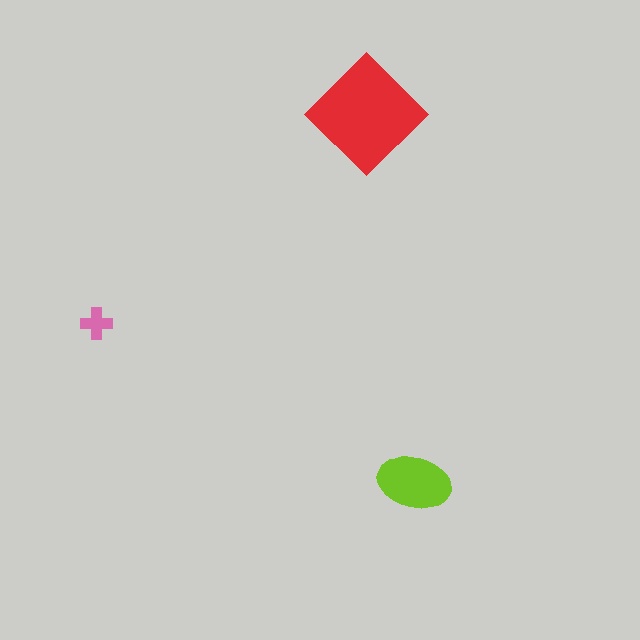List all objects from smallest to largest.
The pink cross, the lime ellipse, the red diamond.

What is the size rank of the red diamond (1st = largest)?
1st.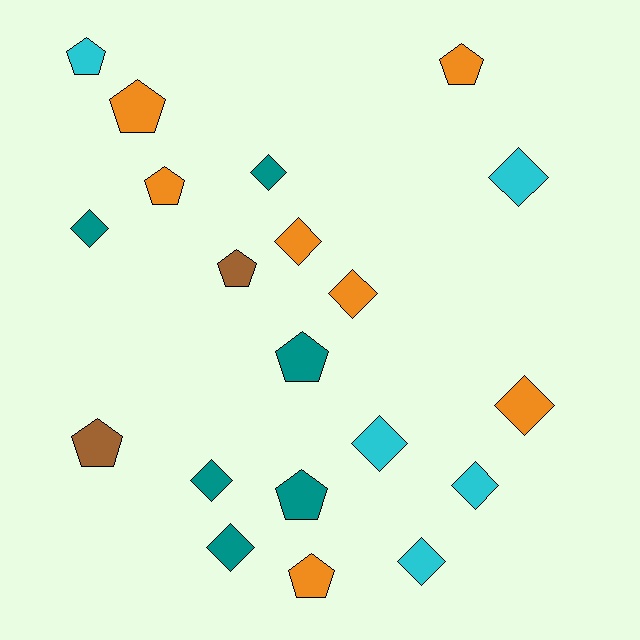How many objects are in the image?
There are 20 objects.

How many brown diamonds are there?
There are no brown diamonds.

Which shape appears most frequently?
Diamond, with 11 objects.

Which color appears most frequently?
Orange, with 7 objects.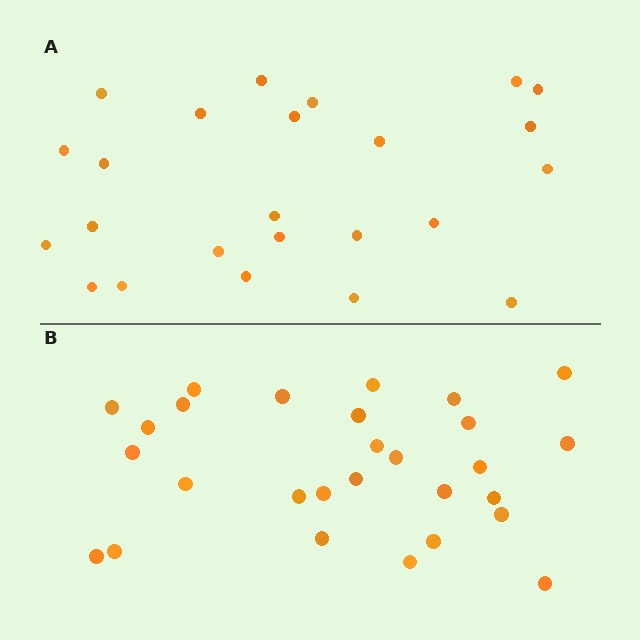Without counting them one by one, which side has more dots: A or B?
Region B (the bottom region) has more dots.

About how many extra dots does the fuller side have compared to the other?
Region B has about 4 more dots than region A.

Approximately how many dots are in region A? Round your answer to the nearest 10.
About 20 dots. (The exact count is 24, which rounds to 20.)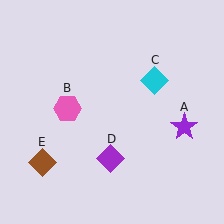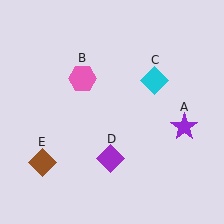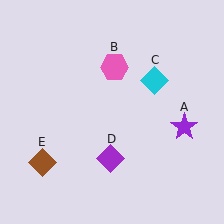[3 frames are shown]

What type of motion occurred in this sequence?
The pink hexagon (object B) rotated clockwise around the center of the scene.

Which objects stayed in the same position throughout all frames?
Purple star (object A) and cyan diamond (object C) and purple diamond (object D) and brown diamond (object E) remained stationary.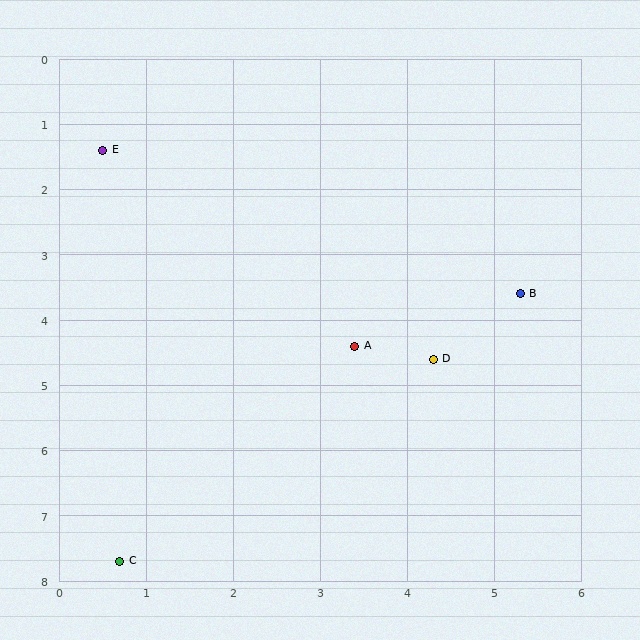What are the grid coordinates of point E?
Point E is at approximately (0.5, 1.4).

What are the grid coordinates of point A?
Point A is at approximately (3.4, 4.4).